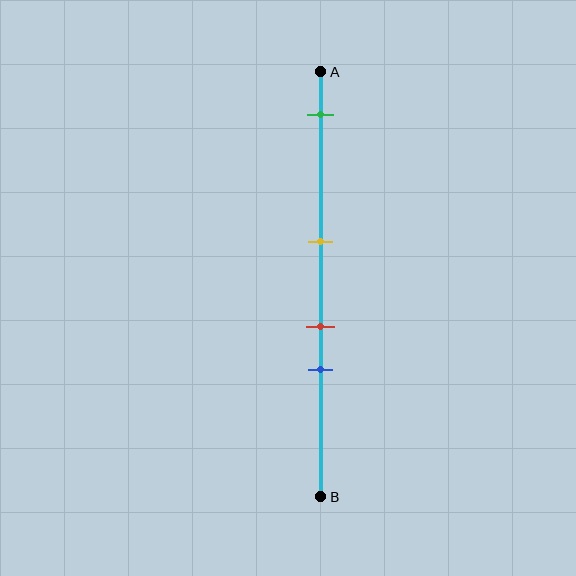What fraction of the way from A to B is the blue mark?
The blue mark is approximately 70% (0.7) of the way from A to B.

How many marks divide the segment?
There are 4 marks dividing the segment.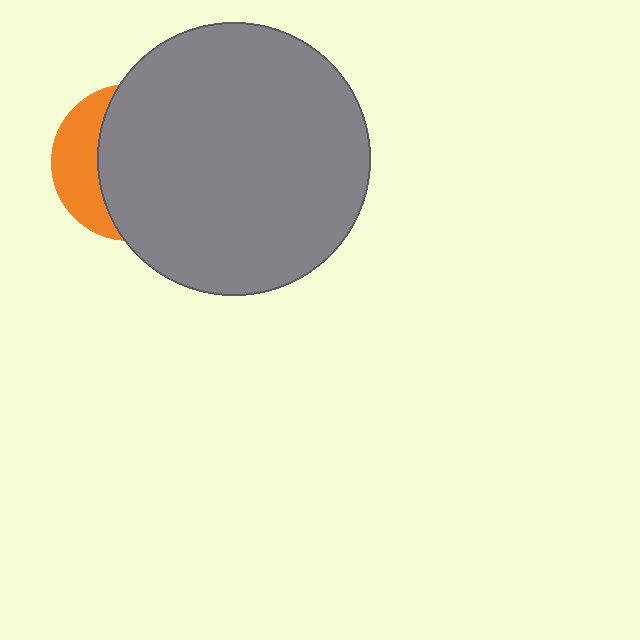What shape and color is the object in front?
The object in front is a gray circle.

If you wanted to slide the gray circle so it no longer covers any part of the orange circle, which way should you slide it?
Slide it right — that is the most direct way to separate the two shapes.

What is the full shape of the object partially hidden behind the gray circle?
The partially hidden object is an orange circle.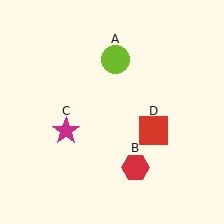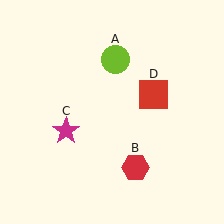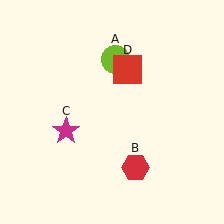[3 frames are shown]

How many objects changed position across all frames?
1 object changed position: red square (object D).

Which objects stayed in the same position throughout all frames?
Lime circle (object A) and red hexagon (object B) and magenta star (object C) remained stationary.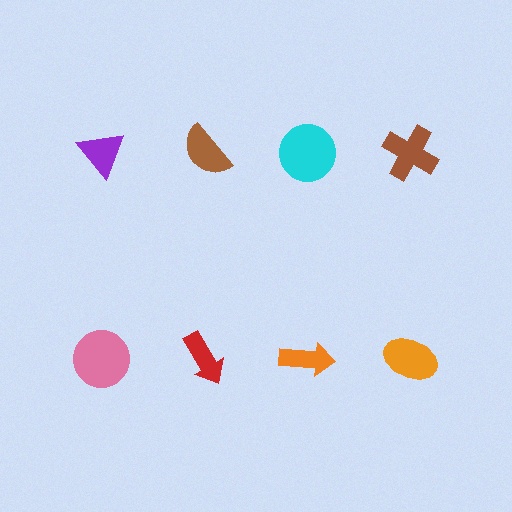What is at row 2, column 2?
A red arrow.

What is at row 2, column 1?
A pink circle.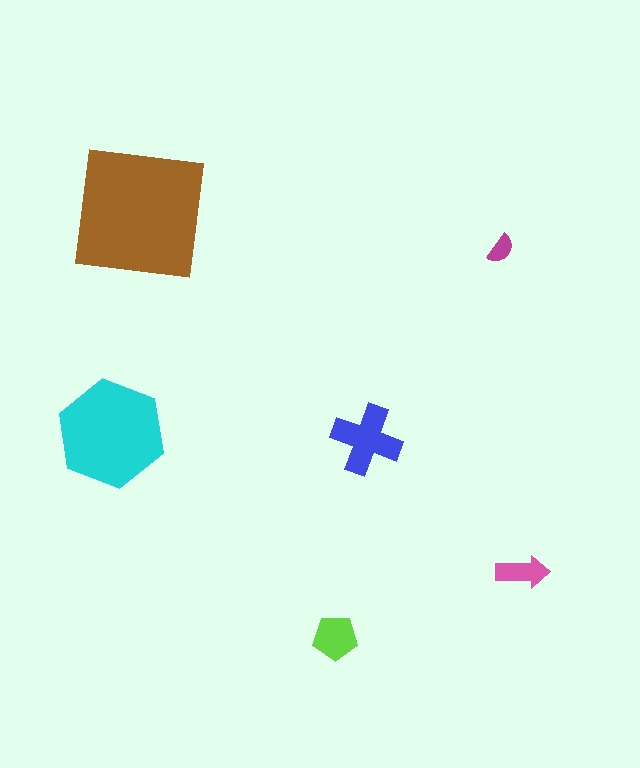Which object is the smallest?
The magenta semicircle.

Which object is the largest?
The brown square.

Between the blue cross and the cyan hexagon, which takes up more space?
The cyan hexagon.